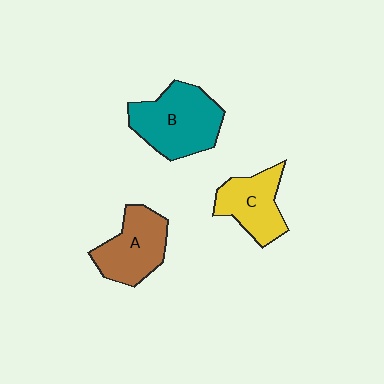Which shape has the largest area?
Shape B (teal).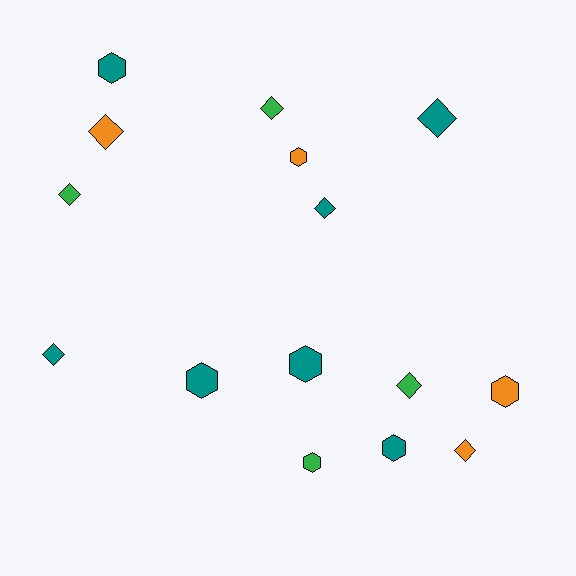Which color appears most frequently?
Teal, with 7 objects.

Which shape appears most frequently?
Diamond, with 8 objects.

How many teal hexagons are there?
There are 4 teal hexagons.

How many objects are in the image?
There are 15 objects.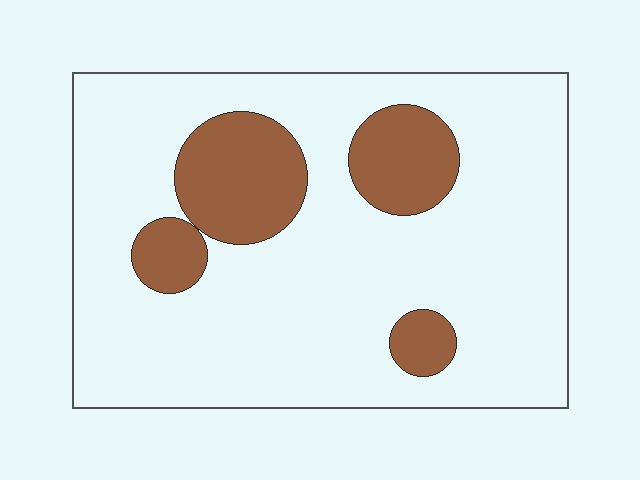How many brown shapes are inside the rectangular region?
4.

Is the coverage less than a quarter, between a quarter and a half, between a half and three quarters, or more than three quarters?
Less than a quarter.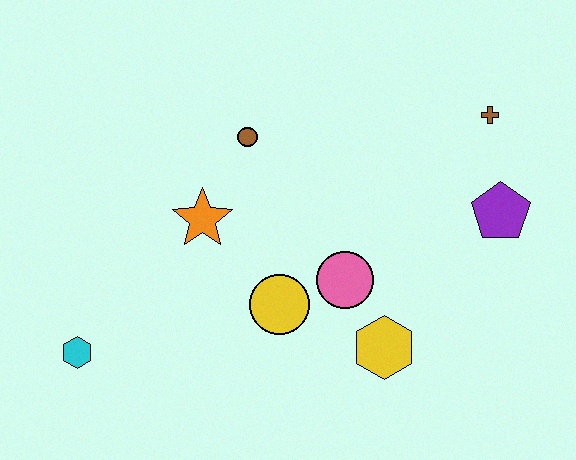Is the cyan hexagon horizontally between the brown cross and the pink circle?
No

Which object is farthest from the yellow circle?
The brown cross is farthest from the yellow circle.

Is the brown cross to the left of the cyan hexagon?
No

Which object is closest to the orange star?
The brown circle is closest to the orange star.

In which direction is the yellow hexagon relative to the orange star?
The yellow hexagon is to the right of the orange star.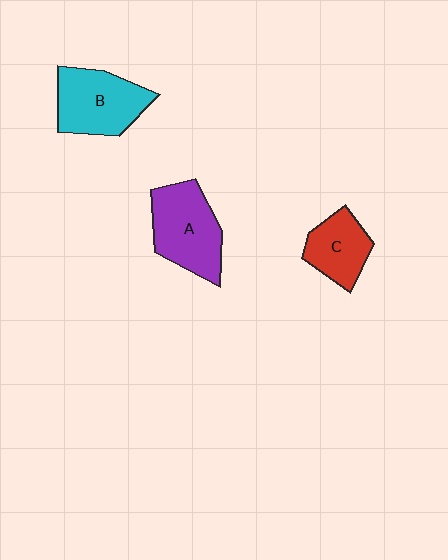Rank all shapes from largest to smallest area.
From largest to smallest: A (purple), B (cyan), C (red).